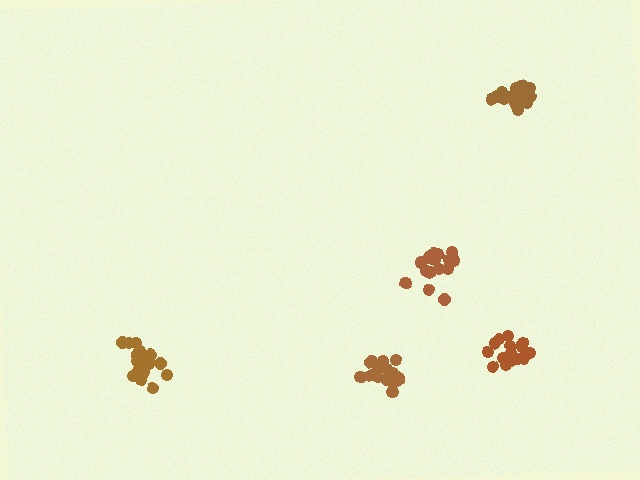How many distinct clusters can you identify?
There are 5 distinct clusters.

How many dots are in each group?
Group 1: 16 dots, Group 2: 21 dots, Group 3: 18 dots, Group 4: 16 dots, Group 5: 19 dots (90 total).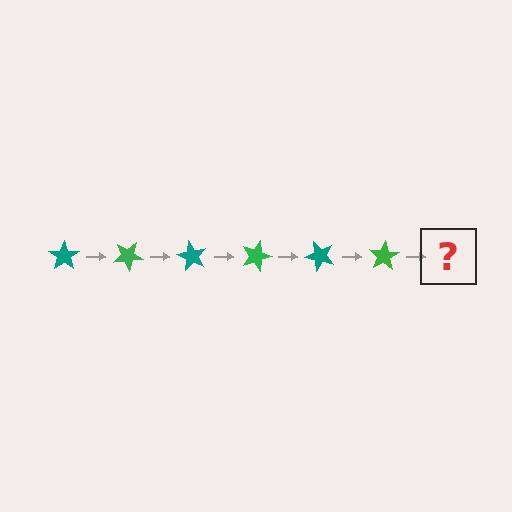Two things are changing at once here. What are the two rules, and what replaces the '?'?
The two rules are that it rotates 30 degrees each step and the color cycles through teal and green. The '?' should be a teal star, rotated 180 degrees from the start.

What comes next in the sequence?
The next element should be a teal star, rotated 180 degrees from the start.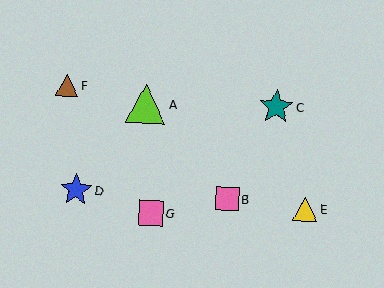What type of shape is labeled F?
Shape F is a brown triangle.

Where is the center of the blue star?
The center of the blue star is at (76, 190).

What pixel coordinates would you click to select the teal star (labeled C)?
Click at (276, 107) to select the teal star C.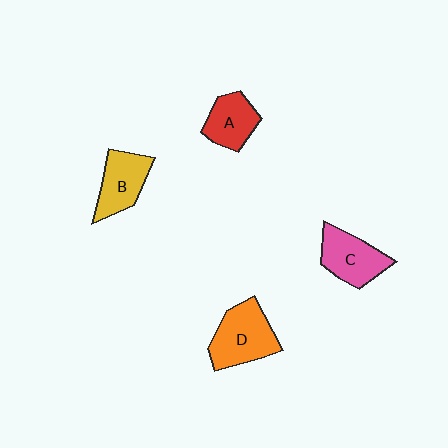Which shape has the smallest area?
Shape A (red).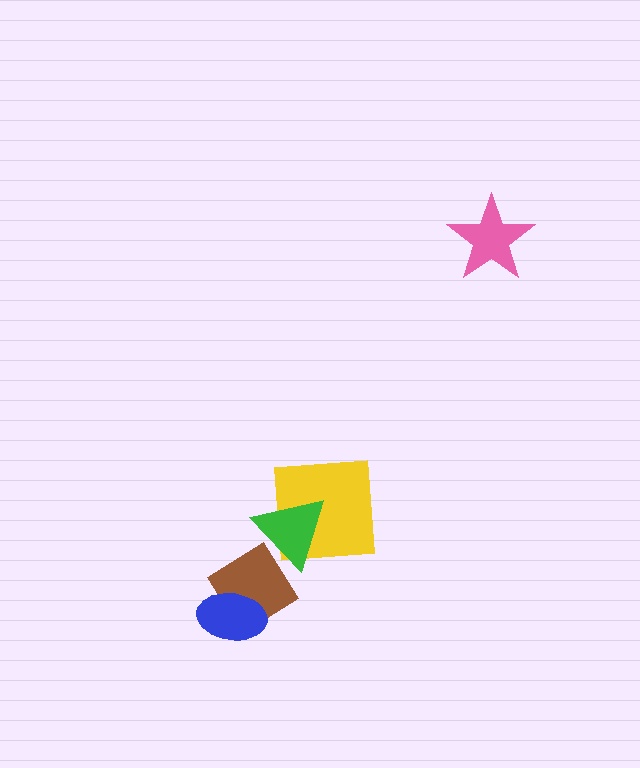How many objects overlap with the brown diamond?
2 objects overlap with the brown diamond.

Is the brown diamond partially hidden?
Yes, it is partially covered by another shape.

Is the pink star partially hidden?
No, no other shape covers it.